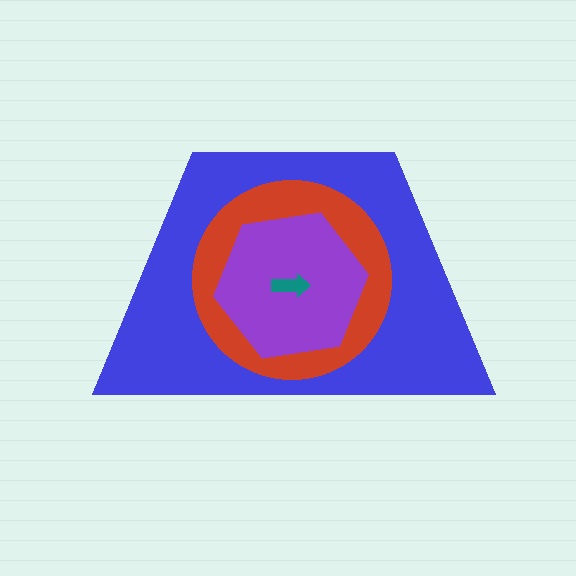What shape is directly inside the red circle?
The purple hexagon.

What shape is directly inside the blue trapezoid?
The red circle.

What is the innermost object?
The teal arrow.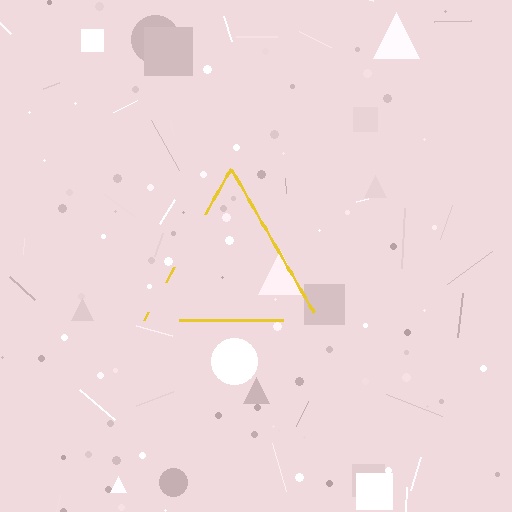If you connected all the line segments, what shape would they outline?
They would outline a triangle.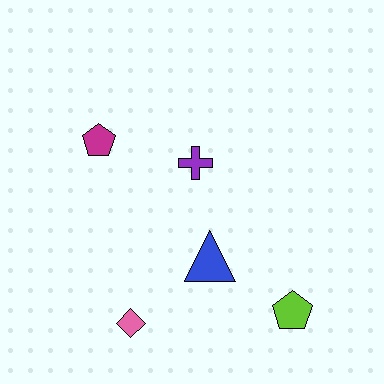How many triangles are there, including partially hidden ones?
There is 1 triangle.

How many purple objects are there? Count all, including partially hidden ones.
There is 1 purple object.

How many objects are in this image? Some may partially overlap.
There are 5 objects.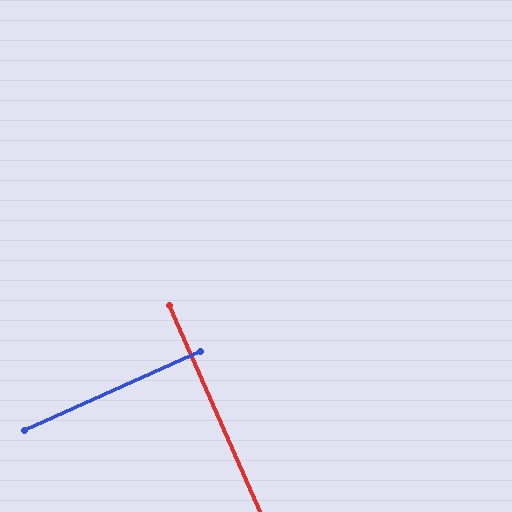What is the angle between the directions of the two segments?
Approximately 90 degrees.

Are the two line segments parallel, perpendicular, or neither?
Perpendicular — they meet at approximately 90°.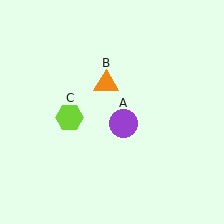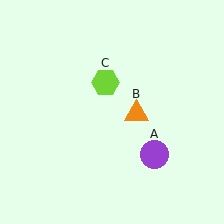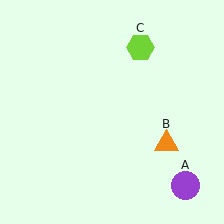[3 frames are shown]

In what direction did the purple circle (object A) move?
The purple circle (object A) moved down and to the right.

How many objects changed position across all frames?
3 objects changed position: purple circle (object A), orange triangle (object B), lime hexagon (object C).